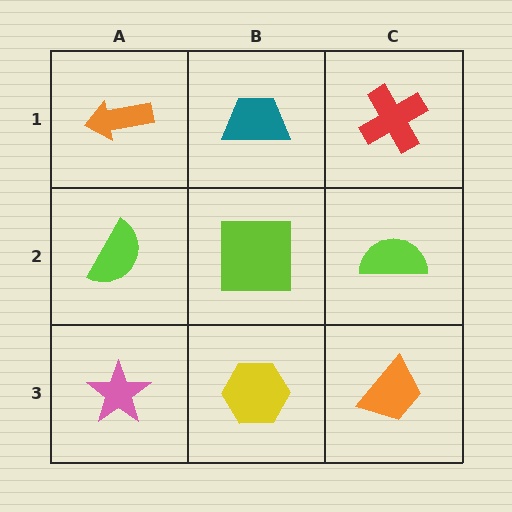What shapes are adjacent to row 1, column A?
A lime semicircle (row 2, column A), a teal trapezoid (row 1, column B).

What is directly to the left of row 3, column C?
A yellow hexagon.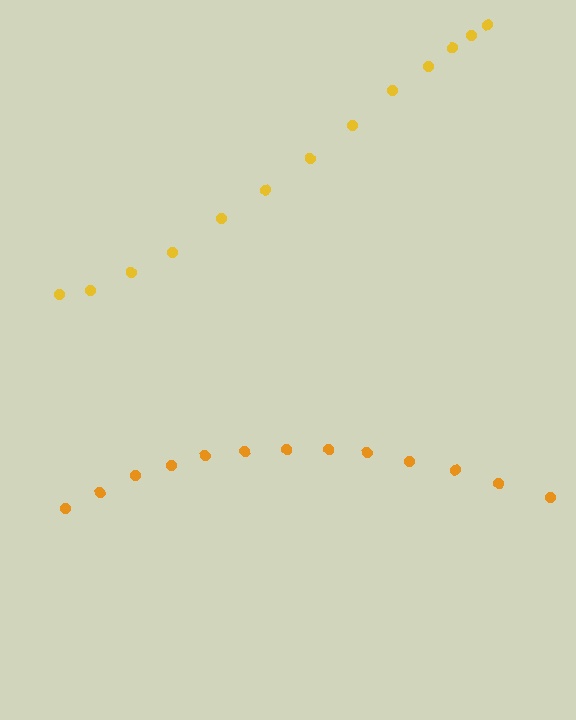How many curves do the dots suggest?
There are 2 distinct paths.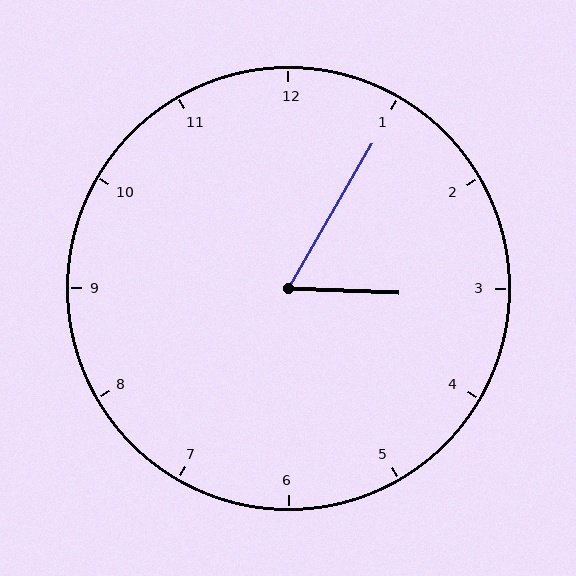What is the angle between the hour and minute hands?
Approximately 62 degrees.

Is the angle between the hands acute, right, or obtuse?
It is acute.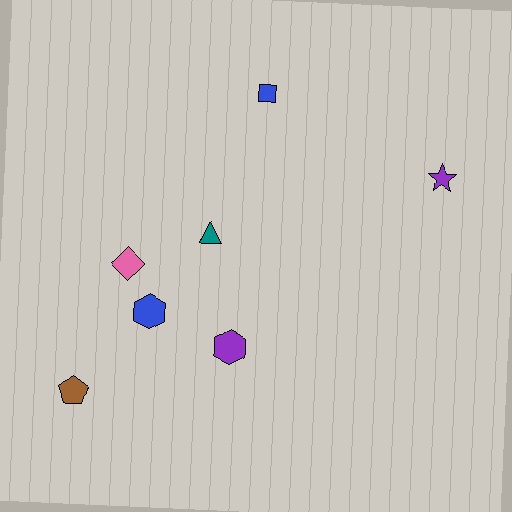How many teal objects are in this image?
There is 1 teal object.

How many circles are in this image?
There are no circles.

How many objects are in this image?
There are 7 objects.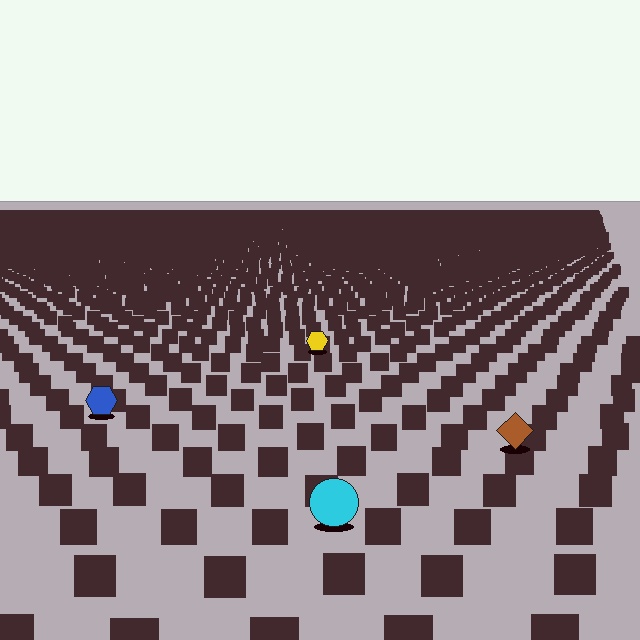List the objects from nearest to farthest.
From nearest to farthest: the cyan circle, the brown diamond, the blue hexagon, the yellow hexagon.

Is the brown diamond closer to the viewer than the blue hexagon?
Yes. The brown diamond is closer — you can tell from the texture gradient: the ground texture is coarser near it.